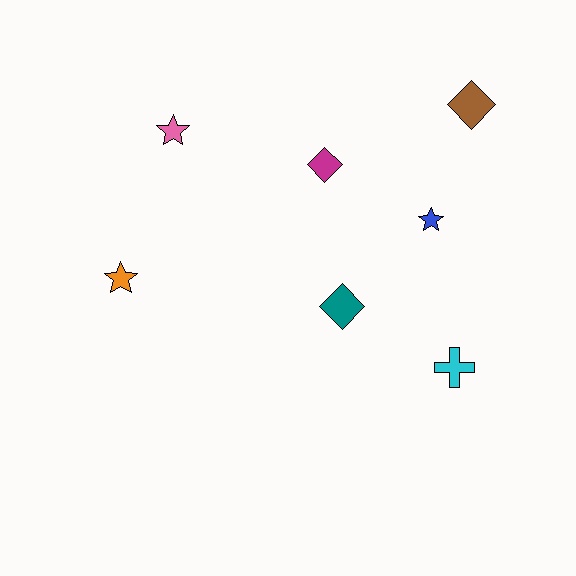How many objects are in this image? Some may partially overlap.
There are 7 objects.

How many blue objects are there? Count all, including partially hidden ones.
There is 1 blue object.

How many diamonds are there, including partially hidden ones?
There are 3 diamonds.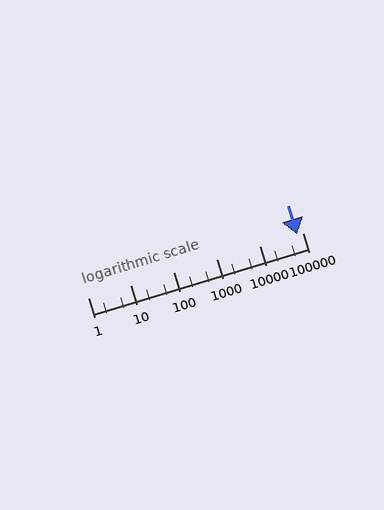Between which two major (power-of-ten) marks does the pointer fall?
The pointer is between 10000 and 100000.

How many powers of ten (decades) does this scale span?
The scale spans 5 decades, from 1 to 100000.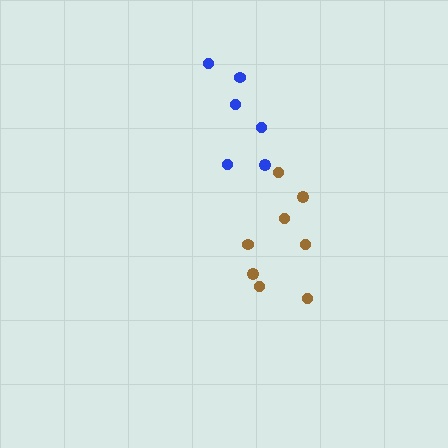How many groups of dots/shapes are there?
There are 2 groups.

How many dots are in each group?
Group 1: 6 dots, Group 2: 8 dots (14 total).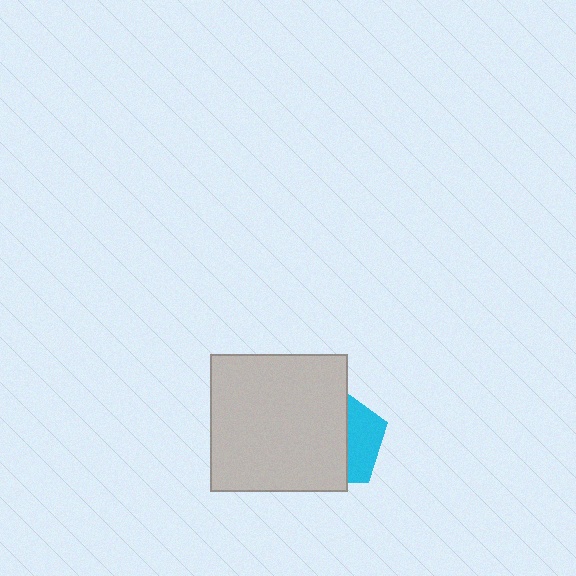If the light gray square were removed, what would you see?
You would see the complete cyan pentagon.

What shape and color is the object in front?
The object in front is a light gray square.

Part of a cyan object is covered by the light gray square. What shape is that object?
It is a pentagon.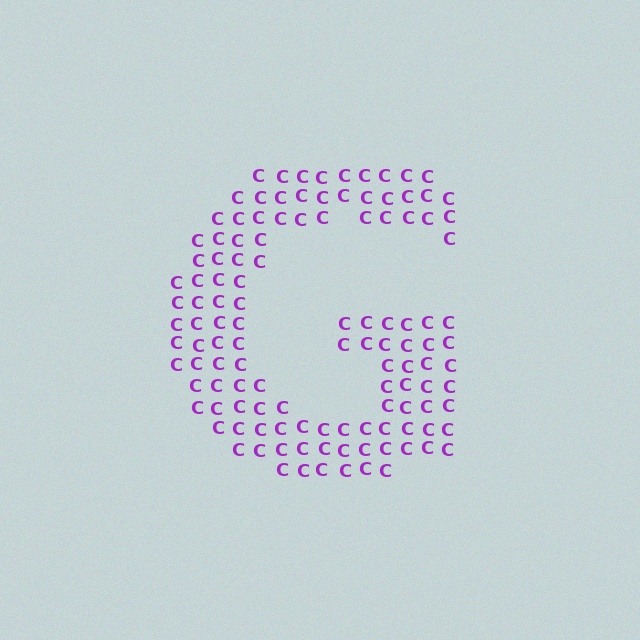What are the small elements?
The small elements are letter C's.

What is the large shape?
The large shape is the letter G.